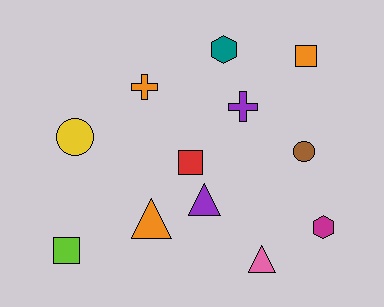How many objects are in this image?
There are 12 objects.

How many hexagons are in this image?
There are 2 hexagons.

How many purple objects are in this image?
There are 2 purple objects.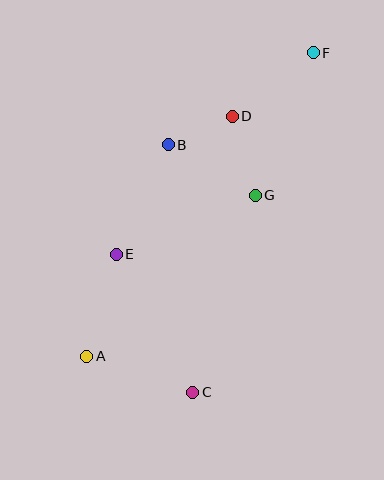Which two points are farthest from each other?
Points A and F are farthest from each other.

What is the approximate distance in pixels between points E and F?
The distance between E and F is approximately 282 pixels.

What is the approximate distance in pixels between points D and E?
The distance between D and E is approximately 180 pixels.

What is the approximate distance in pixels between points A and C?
The distance between A and C is approximately 112 pixels.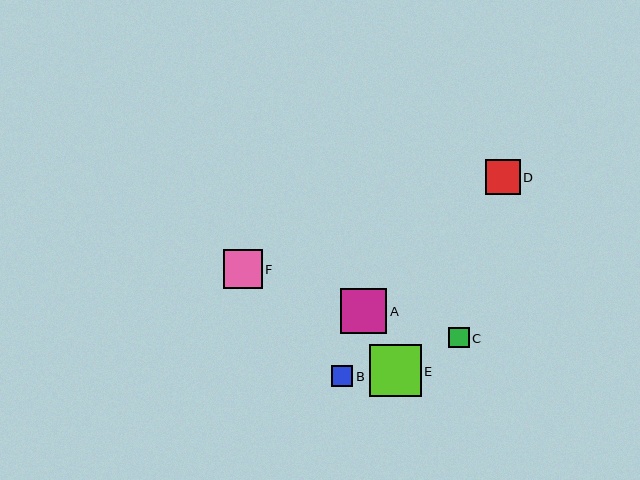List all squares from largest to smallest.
From largest to smallest: E, A, F, D, B, C.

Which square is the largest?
Square E is the largest with a size of approximately 52 pixels.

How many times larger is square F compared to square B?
Square F is approximately 1.8 times the size of square B.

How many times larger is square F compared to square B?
Square F is approximately 1.8 times the size of square B.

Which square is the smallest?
Square C is the smallest with a size of approximately 20 pixels.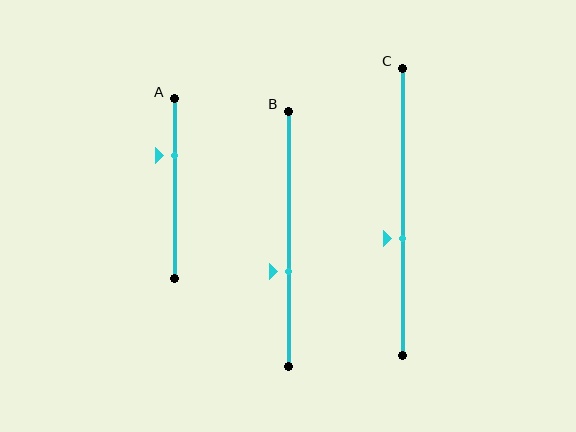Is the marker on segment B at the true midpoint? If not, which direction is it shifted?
No, the marker on segment B is shifted downward by about 13% of the segment length.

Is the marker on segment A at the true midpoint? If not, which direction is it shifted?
No, the marker on segment A is shifted upward by about 18% of the segment length.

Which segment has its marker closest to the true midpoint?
Segment C has its marker closest to the true midpoint.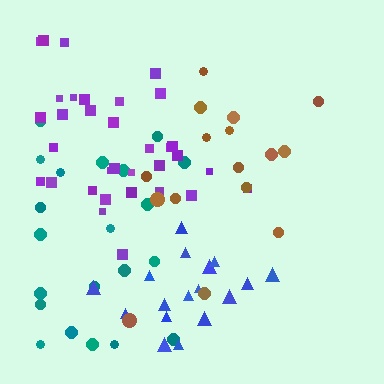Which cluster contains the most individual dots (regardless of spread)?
Purple (33).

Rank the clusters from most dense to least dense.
blue, purple, brown, teal.